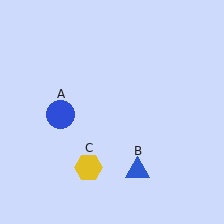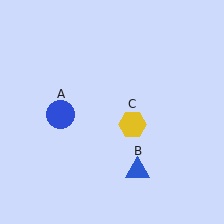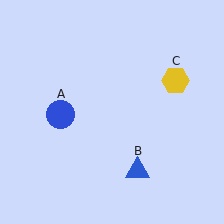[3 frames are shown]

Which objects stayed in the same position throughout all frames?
Blue circle (object A) and blue triangle (object B) remained stationary.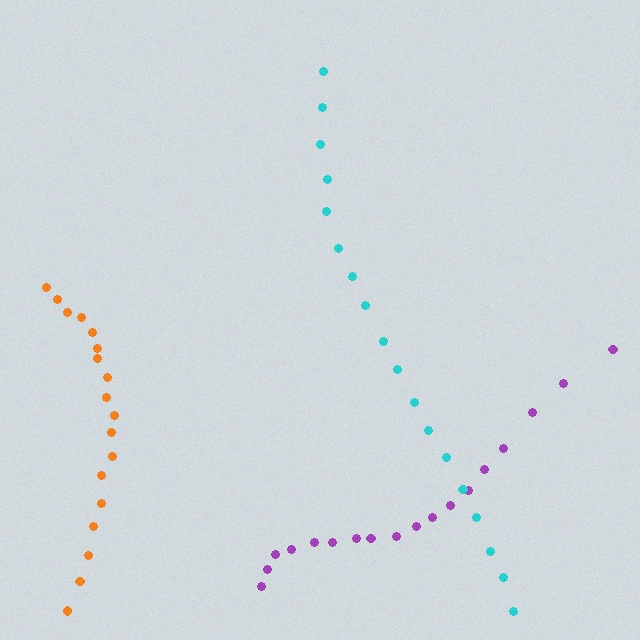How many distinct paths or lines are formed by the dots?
There are 3 distinct paths.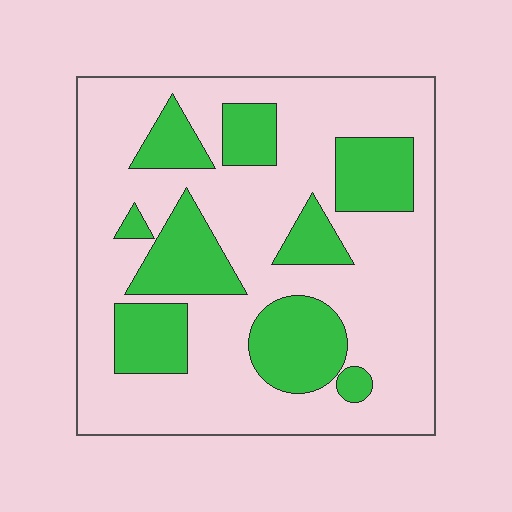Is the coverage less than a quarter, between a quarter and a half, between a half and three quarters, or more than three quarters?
Between a quarter and a half.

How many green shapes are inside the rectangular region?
9.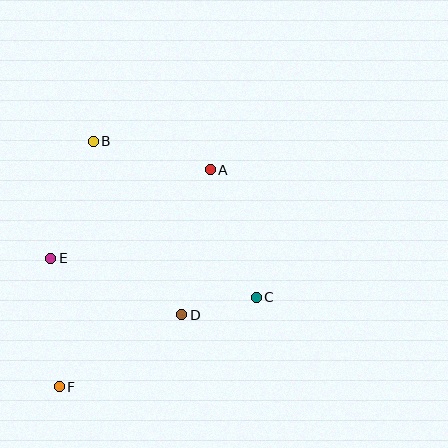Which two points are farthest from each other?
Points A and F are farthest from each other.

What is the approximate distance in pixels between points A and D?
The distance between A and D is approximately 148 pixels.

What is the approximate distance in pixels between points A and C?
The distance between A and C is approximately 136 pixels.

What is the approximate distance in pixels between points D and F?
The distance between D and F is approximately 142 pixels.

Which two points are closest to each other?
Points C and D are closest to each other.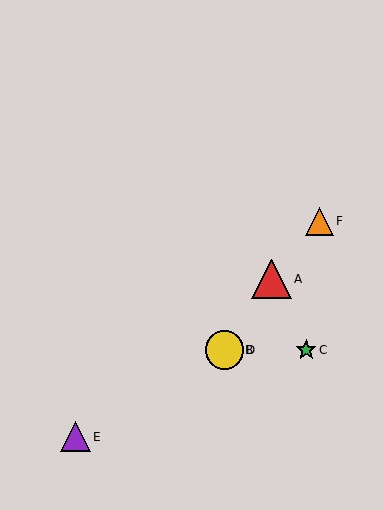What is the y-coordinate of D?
Object D is at y≈350.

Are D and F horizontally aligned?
No, D is at y≈350 and F is at y≈221.